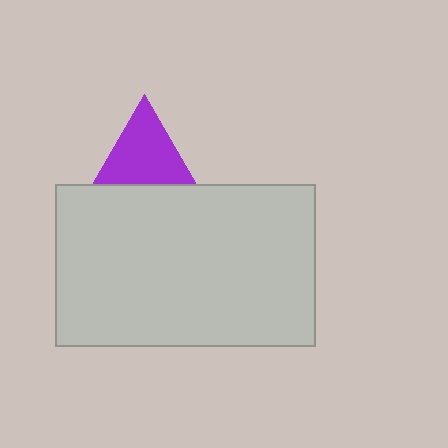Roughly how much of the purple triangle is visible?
Most of it is visible (roughly 67%).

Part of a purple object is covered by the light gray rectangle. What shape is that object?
It is a triangle.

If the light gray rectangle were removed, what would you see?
You would see the complete purple triangle.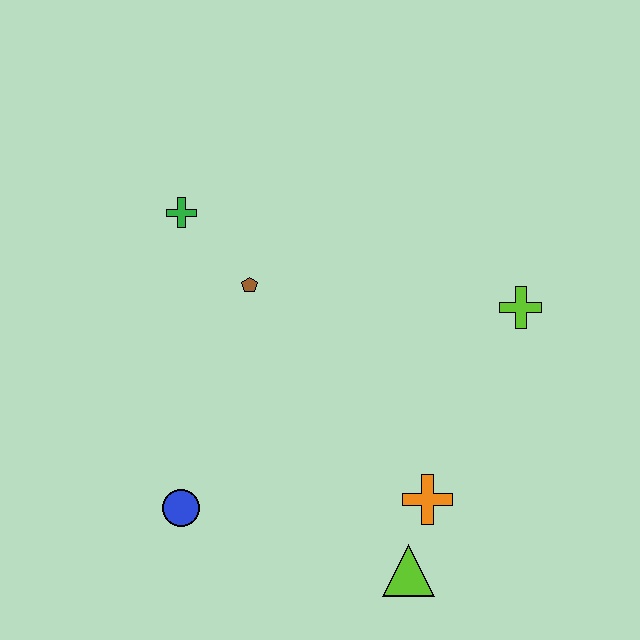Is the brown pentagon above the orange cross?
Yes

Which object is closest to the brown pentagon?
The green cross is closest to the brown pentagon.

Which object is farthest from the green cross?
The lime triangle is farthest from the green cross.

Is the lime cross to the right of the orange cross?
Yes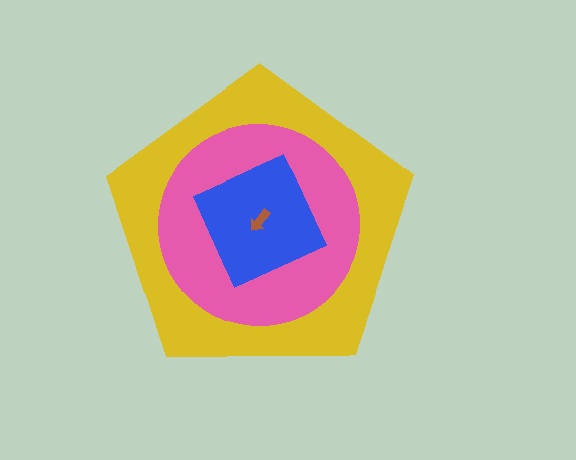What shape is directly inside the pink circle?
The blue square.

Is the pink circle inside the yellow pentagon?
Yes.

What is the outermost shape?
The yellow pentagon.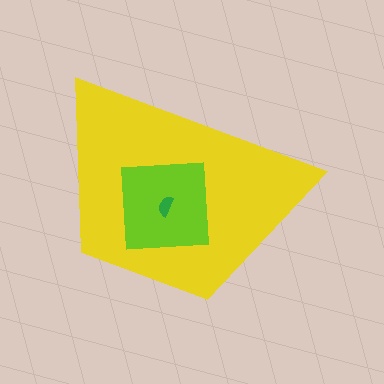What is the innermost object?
The green semicircle.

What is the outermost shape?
The yellow trapezoid.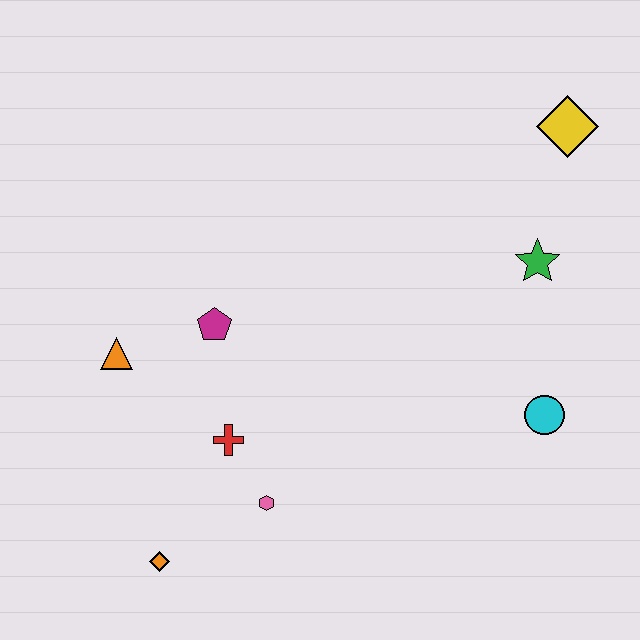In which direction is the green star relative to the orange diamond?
The green star is to the right of the orange diamond.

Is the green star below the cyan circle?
No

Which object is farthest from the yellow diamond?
The orange diamond is farthest from the yellow diamond.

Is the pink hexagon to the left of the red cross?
No